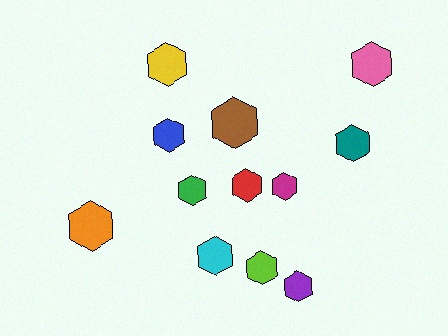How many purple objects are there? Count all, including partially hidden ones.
There is 1 purple object.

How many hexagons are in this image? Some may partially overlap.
There are 12 hexagons.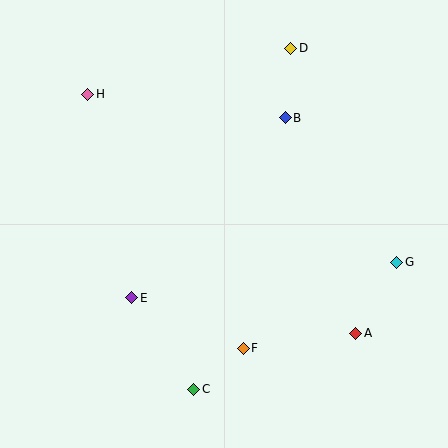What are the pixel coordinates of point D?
Point D is at (291, 48).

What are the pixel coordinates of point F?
Point F is at (243, 348).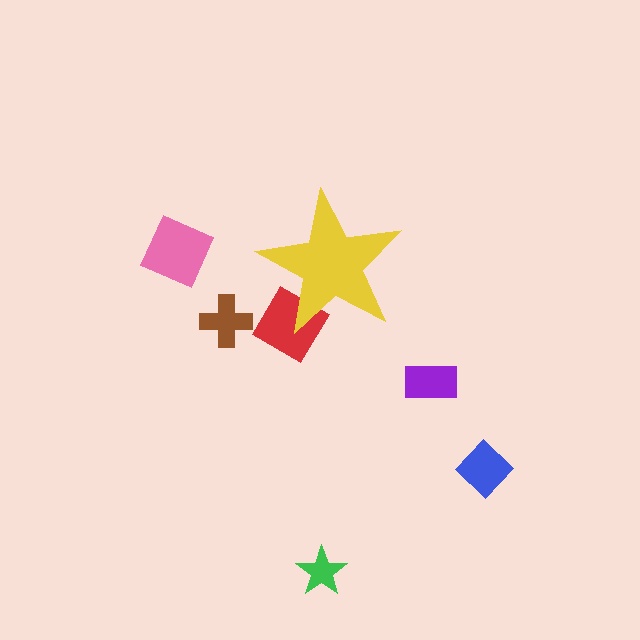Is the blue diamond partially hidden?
No, the blue diamond is fully visible.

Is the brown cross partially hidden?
No, the brown cross is fully visible.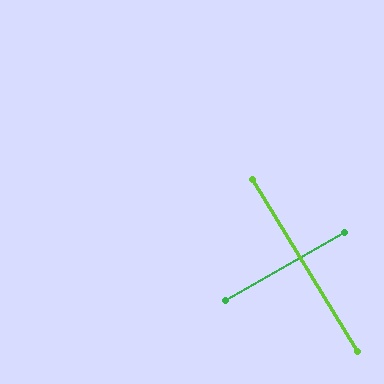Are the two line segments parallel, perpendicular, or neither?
Perpendicular — they meet at approximately 89°.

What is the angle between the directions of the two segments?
Approximately 89 degrees.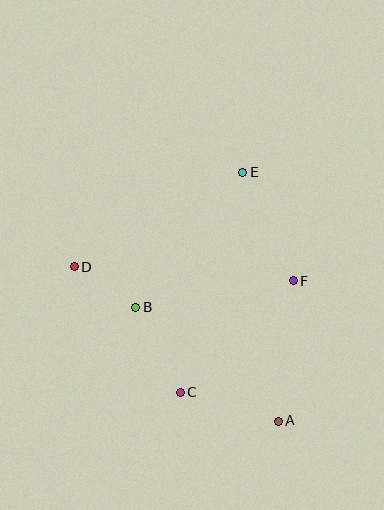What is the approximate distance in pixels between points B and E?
The distance between B and E is approximately 173 pixels.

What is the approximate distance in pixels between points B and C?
The distance between B and C is approximately 96 pixels.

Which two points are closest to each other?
Points B and D are closest to each other.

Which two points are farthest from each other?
Points A and D are farthest from each other.